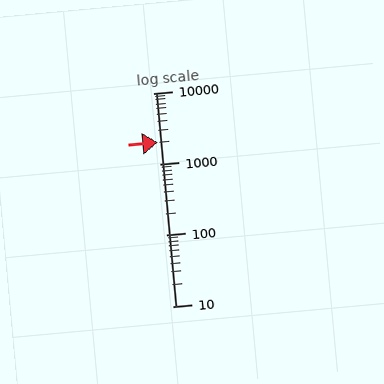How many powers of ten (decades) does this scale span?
The scale spans 3 decades, from 10 to 10000.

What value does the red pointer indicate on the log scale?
The pointer indicates approximately 2000.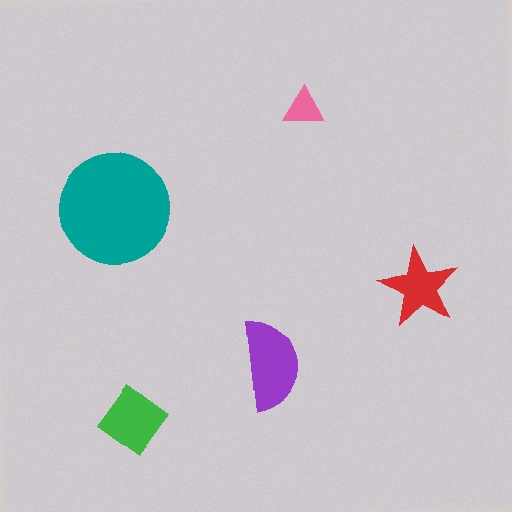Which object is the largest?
The teal circle.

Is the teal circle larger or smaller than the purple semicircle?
Larger.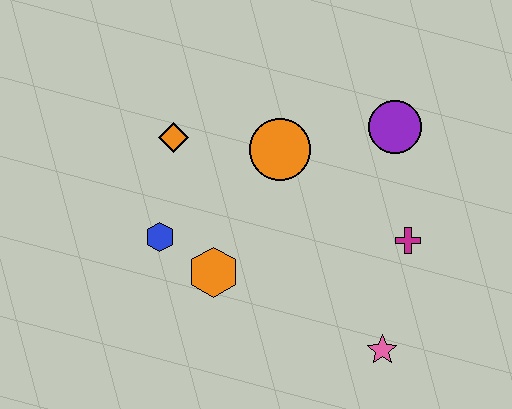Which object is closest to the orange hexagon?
The blue hexagon is closest to the orange hexagon.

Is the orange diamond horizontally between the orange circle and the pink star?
No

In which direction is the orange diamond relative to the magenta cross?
The orange diamond is to the left of the magenta cross.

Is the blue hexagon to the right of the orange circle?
No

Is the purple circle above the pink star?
Yes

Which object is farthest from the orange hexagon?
The purple circle is farthest from the orange hexagon.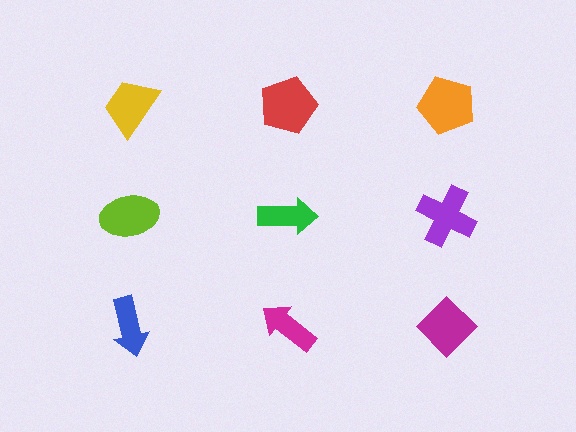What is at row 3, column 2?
A magenta arrow.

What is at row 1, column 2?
A red pentagon.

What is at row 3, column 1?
A blue arrow.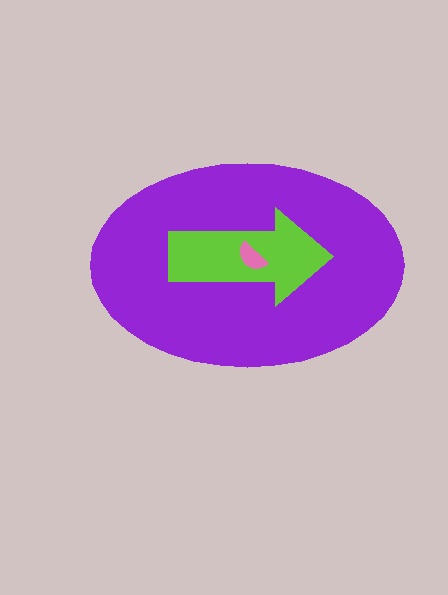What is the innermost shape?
The pink semicircle.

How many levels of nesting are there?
3.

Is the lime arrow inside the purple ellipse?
Yes.